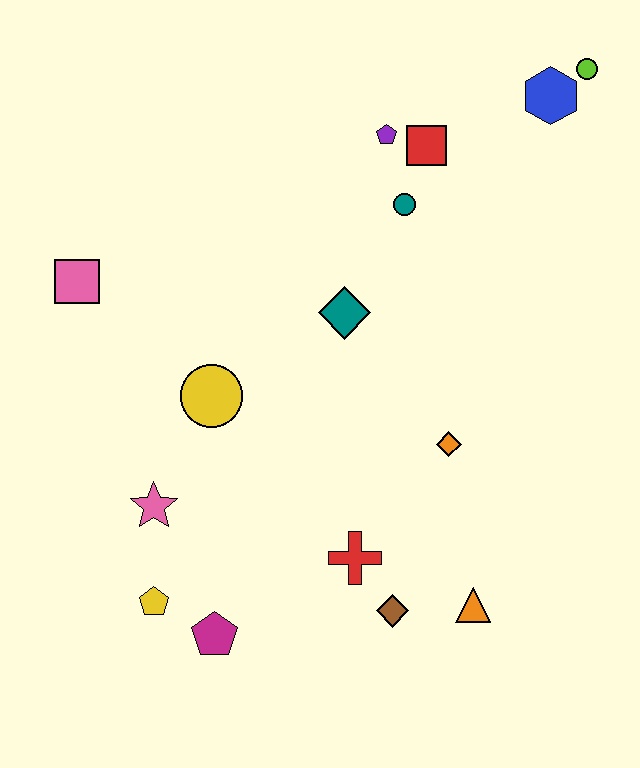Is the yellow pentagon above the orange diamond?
No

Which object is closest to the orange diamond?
The red cross is closest to the orange diamond.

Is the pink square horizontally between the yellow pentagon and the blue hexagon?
No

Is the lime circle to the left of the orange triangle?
No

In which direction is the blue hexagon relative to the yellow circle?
The blue hexagon is to the right of the yellow circle.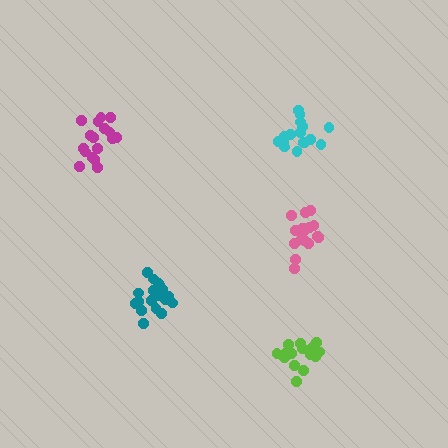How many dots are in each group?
Group 1: 20 dots, Group 2: 17 dots, Group 3: 16 dots, Group 4: 16 dots, Group 5: 17 dots (86 total).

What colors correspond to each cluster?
The clusters are colored: teal, pink, cyan, lime, magenta.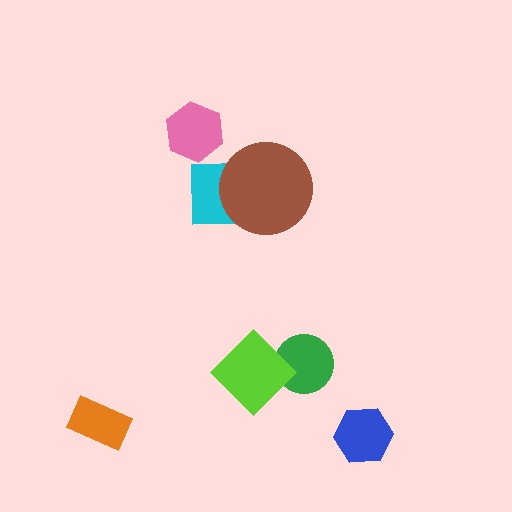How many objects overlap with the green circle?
1 object overlaps with the green circle.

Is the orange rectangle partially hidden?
No, no other shape covers it.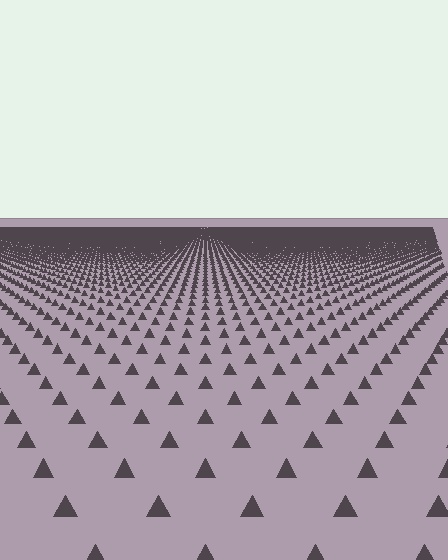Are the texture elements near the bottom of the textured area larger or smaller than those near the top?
Larger. Near the bottom, elements are closer to the viewer and appear at a bigger on-screen size.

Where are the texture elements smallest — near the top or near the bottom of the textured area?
Near the top.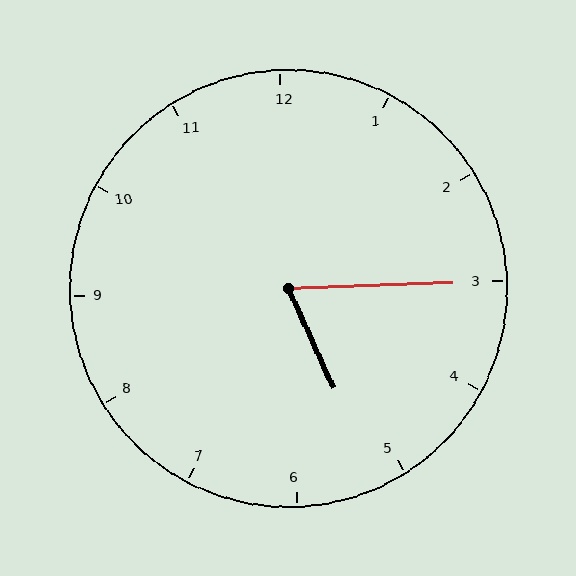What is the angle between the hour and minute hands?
Approximately 68 degrees.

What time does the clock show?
5:15.